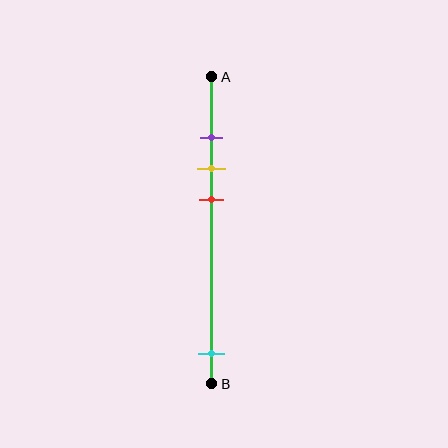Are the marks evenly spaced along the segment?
No, the marks are not evenly spaced.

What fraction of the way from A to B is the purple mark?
The purple mark is approximately 20% (0.2) of the way from A to B.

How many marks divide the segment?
There are 4 marks dividing the segment.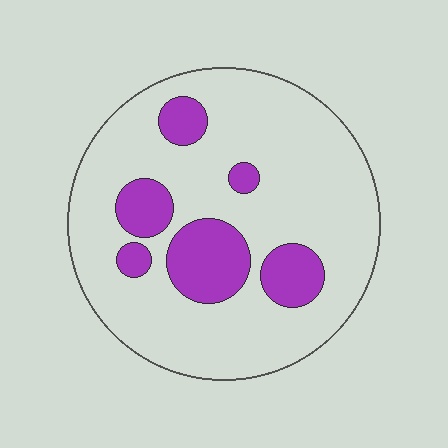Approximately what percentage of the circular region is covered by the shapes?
Approximately 20%.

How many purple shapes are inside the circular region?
6.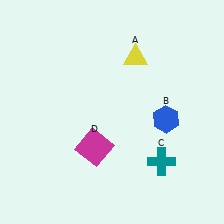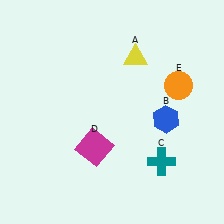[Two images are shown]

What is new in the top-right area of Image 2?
An orange circle (E) was added in the top-right area of Image 2.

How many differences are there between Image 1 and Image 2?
There is 1 difference between the two images.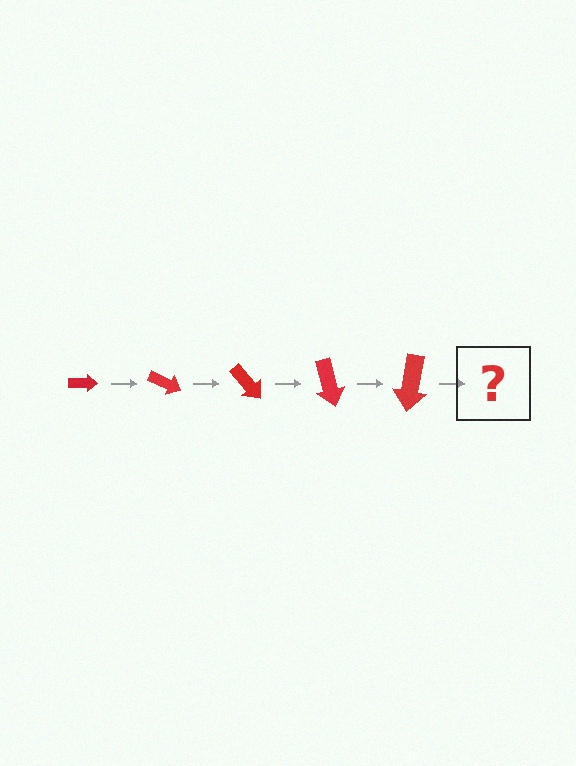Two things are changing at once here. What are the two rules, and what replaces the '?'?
The two rules are that the arrow grows larger each step and it rotates 25 degrees each step. The '?' should be an arrow, larger than the previous one and rotated 125 degrees from the start.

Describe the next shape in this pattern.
It should be an arrow, larger than the previous one and rotated 125 degrees from the start.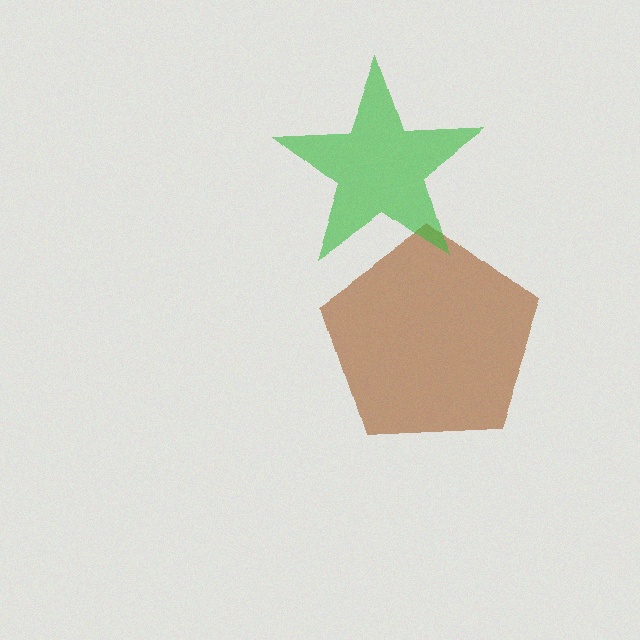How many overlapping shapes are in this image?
There are 2 overlapping shapes in the image.